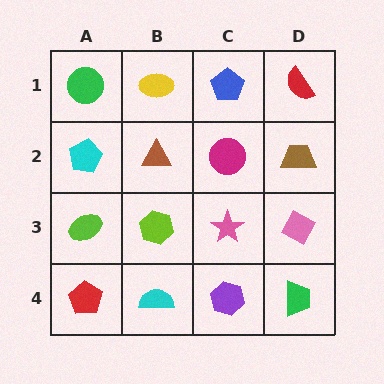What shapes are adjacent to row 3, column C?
A magenta circle (row 2, column C), a purple hexagon (row 4, column C), a lime hexagon (row 3, column B), a pink diamond (row 3, column D).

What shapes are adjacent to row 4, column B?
A lime hexagon (row 3, column B), a red pentagon (row 4, column A), a purple hexagon (row 4, column C).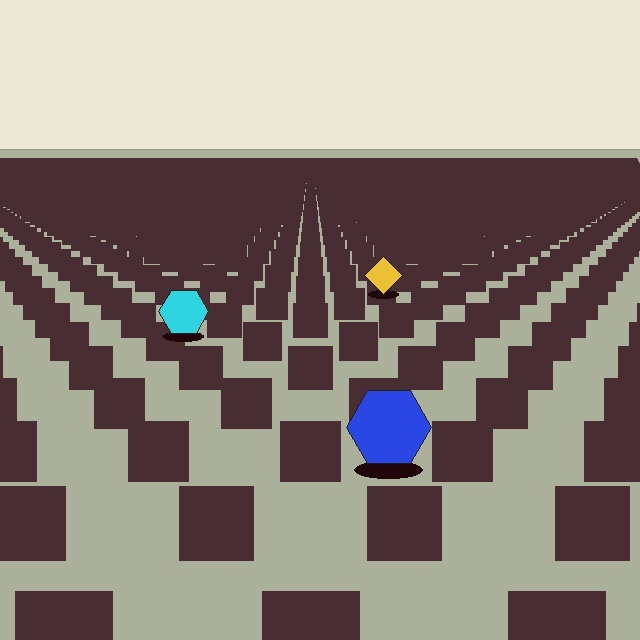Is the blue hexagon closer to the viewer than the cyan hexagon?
Yes. The blue hexagon is closer — you can tell from the texture gradient: the ground texture is coarser near it.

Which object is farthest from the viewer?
The yellow diamond is farthest from the viewer. It appears smaller and the ground texture around it is denser.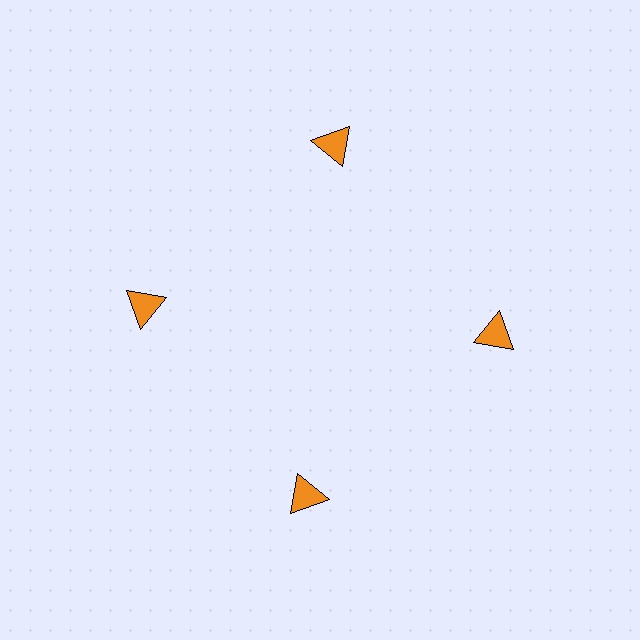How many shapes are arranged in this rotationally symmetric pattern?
There are 4 shapes, arranged in 4 groups of 1.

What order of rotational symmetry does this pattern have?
This pattern has 4-fold rotational symmetry.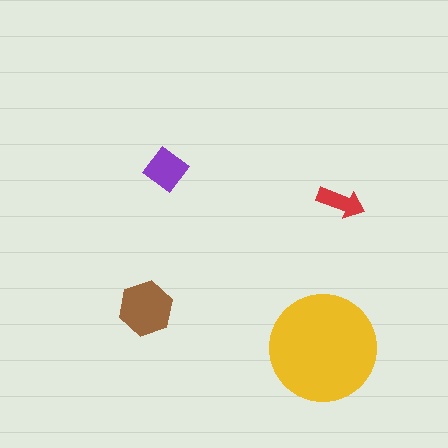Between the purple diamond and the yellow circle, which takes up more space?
The yellow circle.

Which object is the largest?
The yellow circle.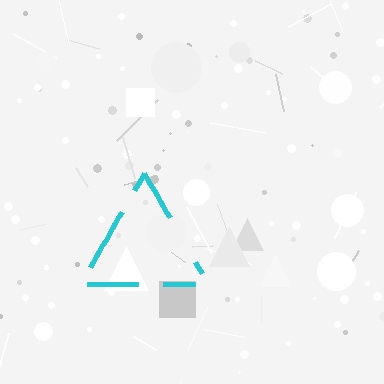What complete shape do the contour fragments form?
The contour fragments form a triangle.